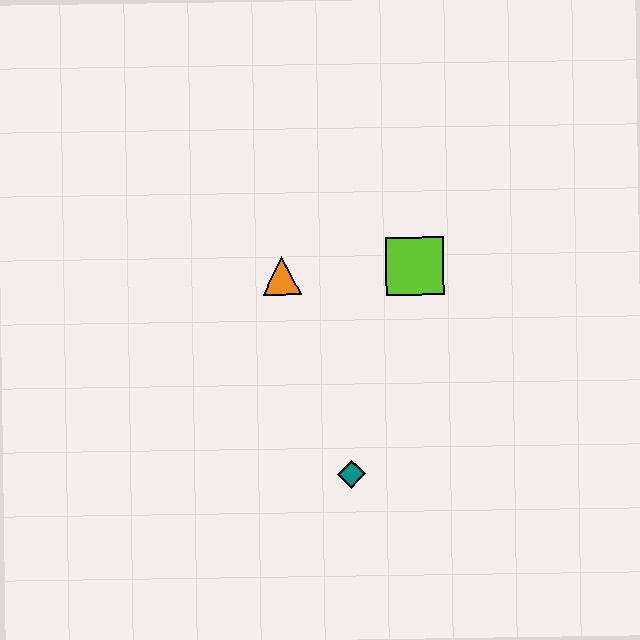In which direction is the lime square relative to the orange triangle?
The lime square is to the right of the orange triangle.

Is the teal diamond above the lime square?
No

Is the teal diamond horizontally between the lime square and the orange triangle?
Yes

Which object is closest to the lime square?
The orange triangle is closest to the lime square.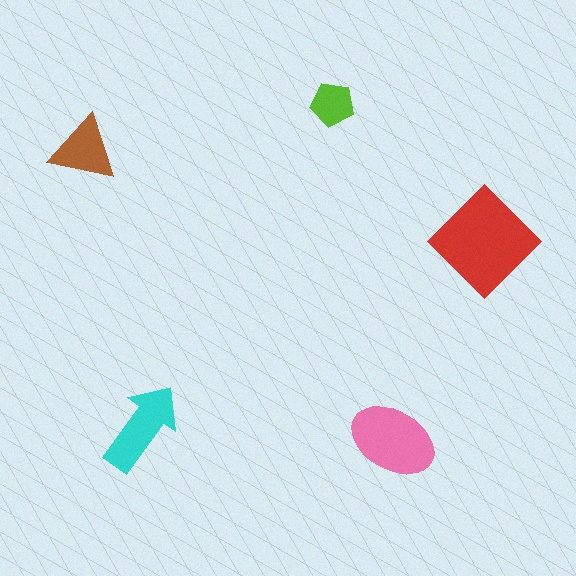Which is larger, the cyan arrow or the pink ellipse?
The pink ellipse.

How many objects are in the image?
There are 5 objects in the image.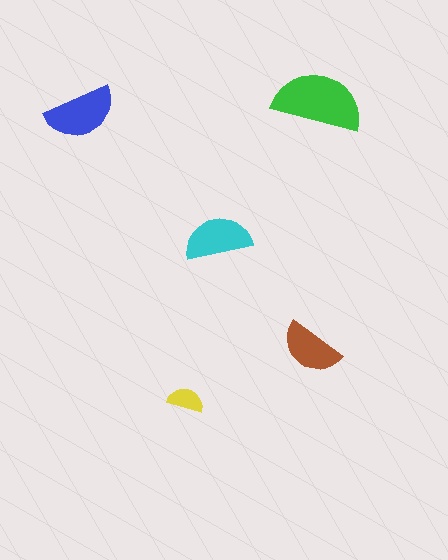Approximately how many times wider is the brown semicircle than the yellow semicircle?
About 1.5 times wider.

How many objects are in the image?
There are 5 objects in the image.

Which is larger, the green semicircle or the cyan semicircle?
The green one.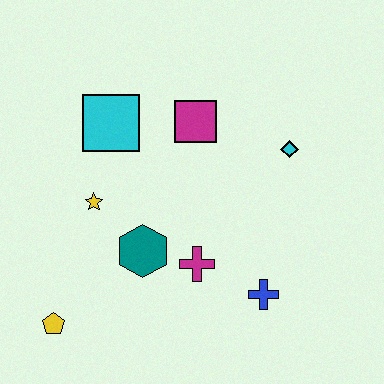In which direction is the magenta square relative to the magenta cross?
The magenta square is above the magenta cross.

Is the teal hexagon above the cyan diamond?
No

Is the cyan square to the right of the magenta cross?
No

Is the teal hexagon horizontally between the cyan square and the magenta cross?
Yes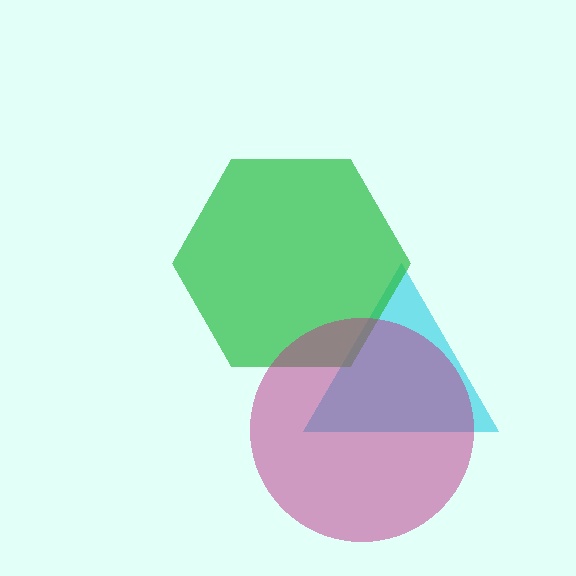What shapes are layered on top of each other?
The layered shapes are: a cyan triangle, a green hexagon, a magenta circle.